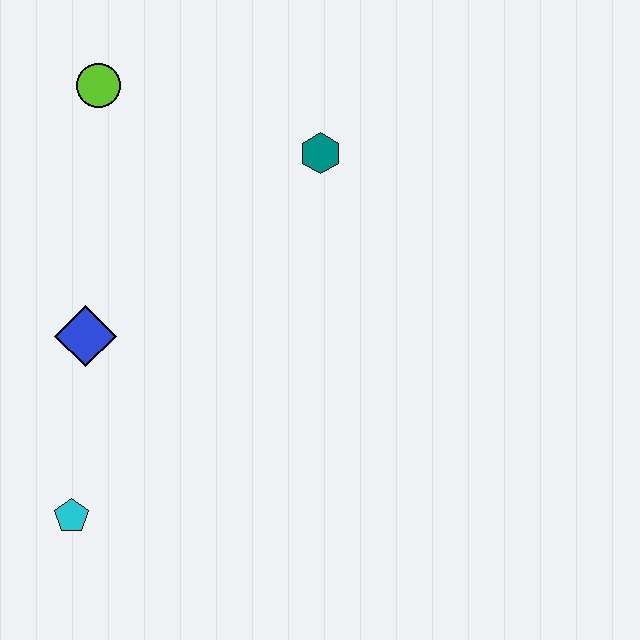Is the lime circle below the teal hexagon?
No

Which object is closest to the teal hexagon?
The lime circle is closest to the teal hexagon.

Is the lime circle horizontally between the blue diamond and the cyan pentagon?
No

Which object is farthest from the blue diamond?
The teal hexagon is farthest from the blue diamond.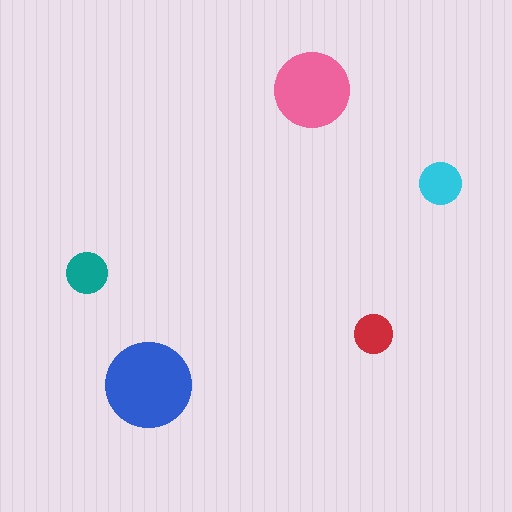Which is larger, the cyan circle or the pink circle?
The pink one.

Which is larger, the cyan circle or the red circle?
The cyan one.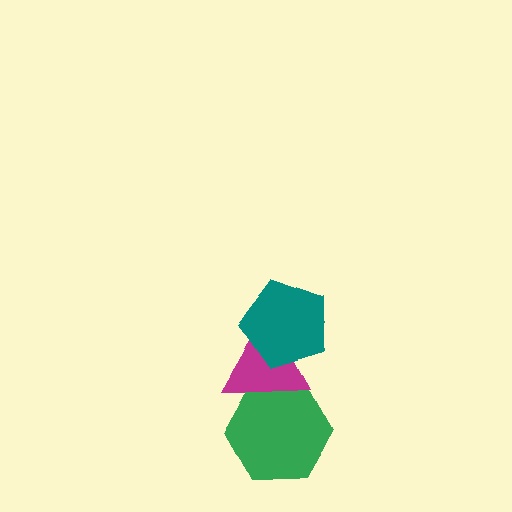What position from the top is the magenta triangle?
The magenta triangle is 2nd from the top.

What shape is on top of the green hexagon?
The magenta triangle is on top of the green hexagon.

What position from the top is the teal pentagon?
The teal pentagon is 1st from the top.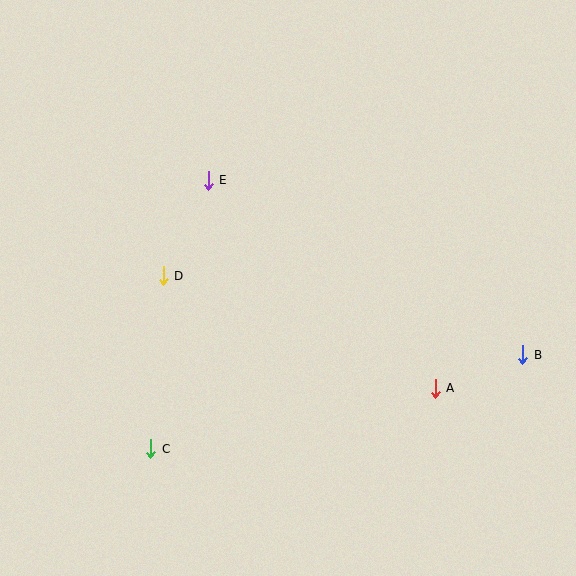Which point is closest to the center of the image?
Point D at (163, 276) is closest to the center.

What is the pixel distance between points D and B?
The distance between D and B is 368 pixels.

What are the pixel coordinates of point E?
Point E is at (208, 180).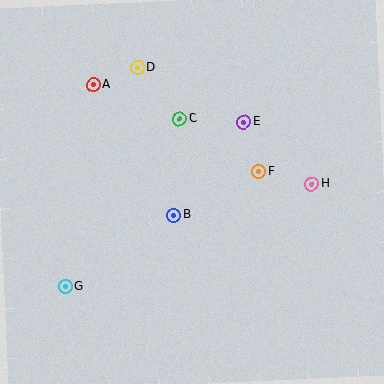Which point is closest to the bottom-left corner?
Point G is closest to the bottom-left corner.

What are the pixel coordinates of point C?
Point C is at (179, 119).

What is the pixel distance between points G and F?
The distance between G and F is 225 pixels.